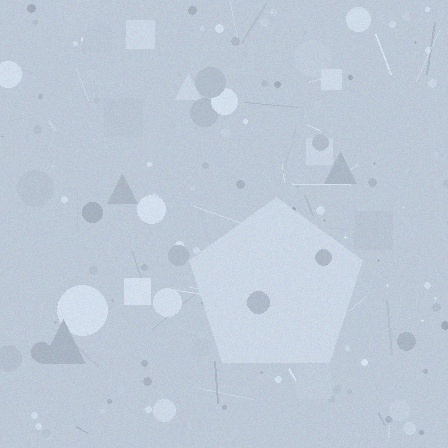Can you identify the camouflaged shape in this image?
The camouflaged shape is a pentagon.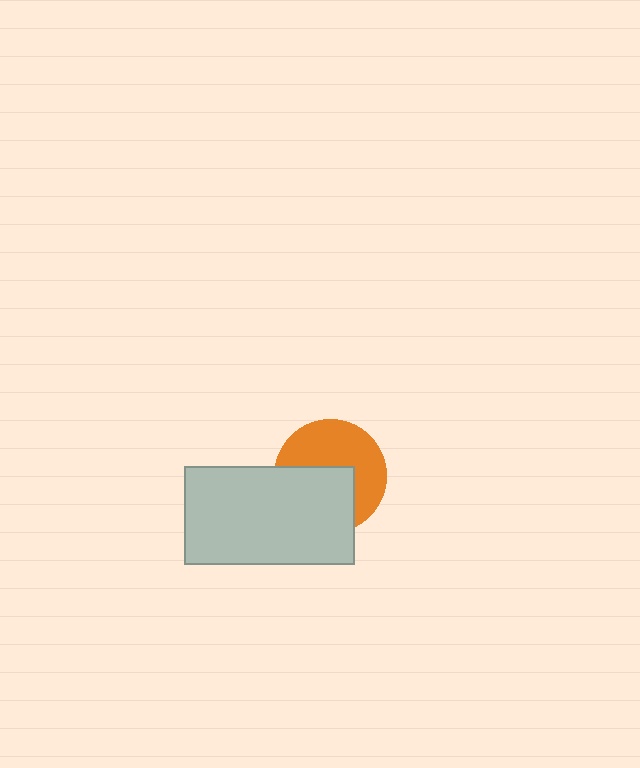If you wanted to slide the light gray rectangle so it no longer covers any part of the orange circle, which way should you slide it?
Slide it toward the lower-left — that is the most direct way to separate the two shapes.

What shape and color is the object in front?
The object in front is a light gray rectangle.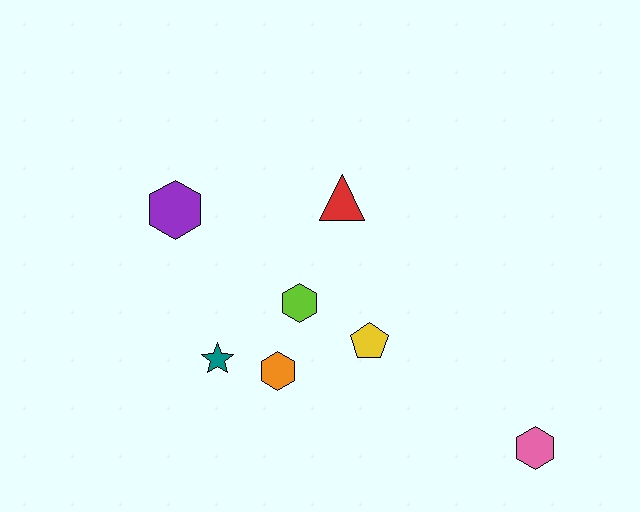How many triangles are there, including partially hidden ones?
There is 1 triangle.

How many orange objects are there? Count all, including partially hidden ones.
There is 1 orange object.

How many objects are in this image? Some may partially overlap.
There are 7 objects.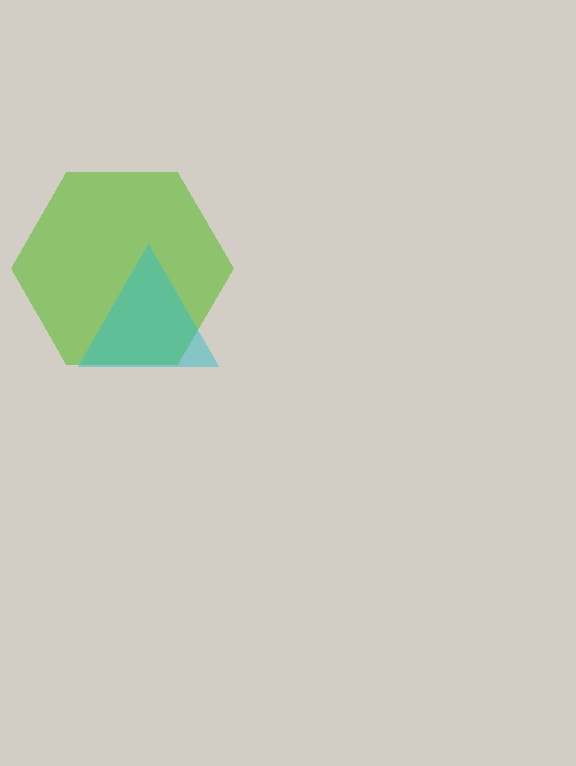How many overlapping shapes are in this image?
There are 2 overlapping shapes in the image.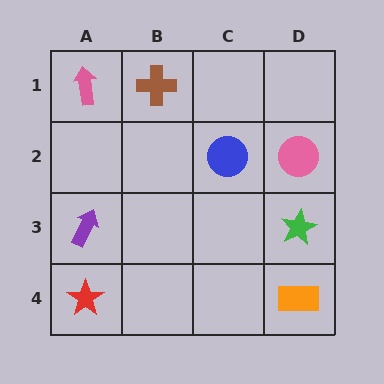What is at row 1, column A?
A pink arrow.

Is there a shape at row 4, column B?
No, that cell is empty.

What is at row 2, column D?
A pink circle.